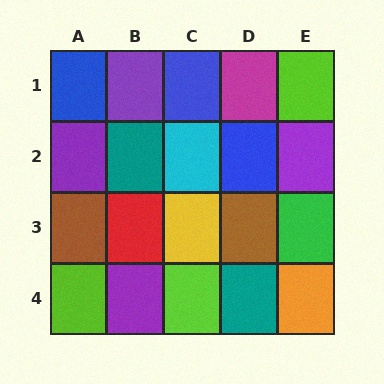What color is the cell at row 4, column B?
Purple.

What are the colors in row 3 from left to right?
Brown, red, yellow, brown, green.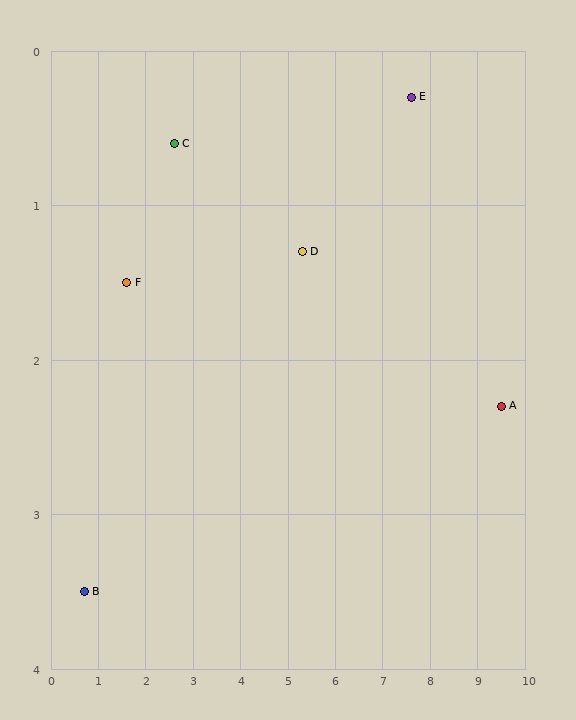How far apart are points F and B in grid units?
Points F and B are about 2.2 grid units apart.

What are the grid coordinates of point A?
Point A is at approximately (9.5, 2.3).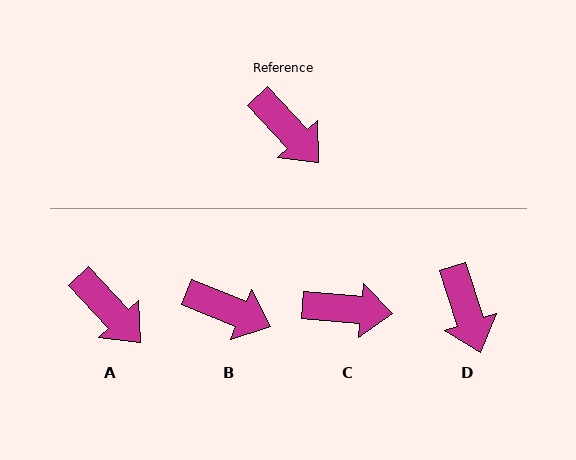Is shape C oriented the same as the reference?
No, it is off by about 42 degrees.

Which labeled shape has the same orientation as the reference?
A.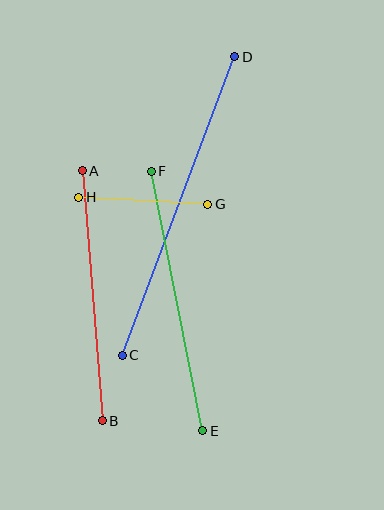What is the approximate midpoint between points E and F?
The midpoint is at approximately (177, 301) pixels.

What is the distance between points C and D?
The distance is approximately 319 pixels.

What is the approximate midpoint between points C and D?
The midpoint is at approximately (178, 206) pixels.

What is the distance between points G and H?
The distance is approximately 129 pixels.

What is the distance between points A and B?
The distance is approximately 251 pixels.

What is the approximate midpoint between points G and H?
The midpoint is at approximately (143, 201) pixels.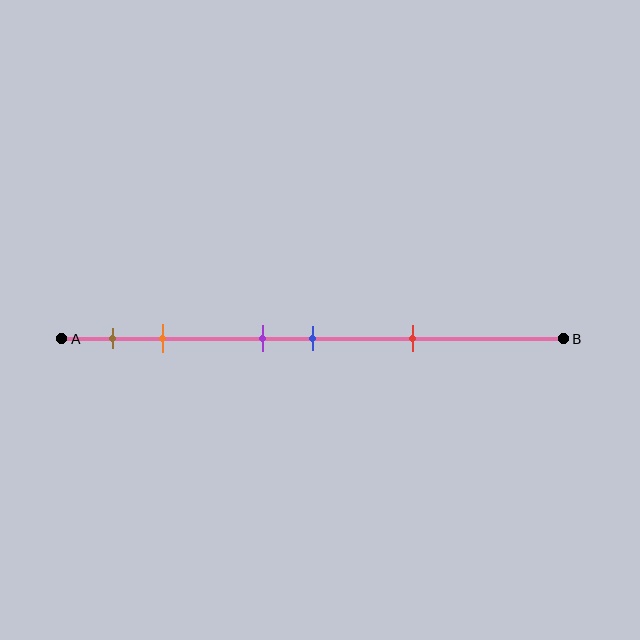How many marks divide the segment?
There are 5 marks dividing the segment.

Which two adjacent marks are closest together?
The purple and blue marks are the closest adjacent pair.